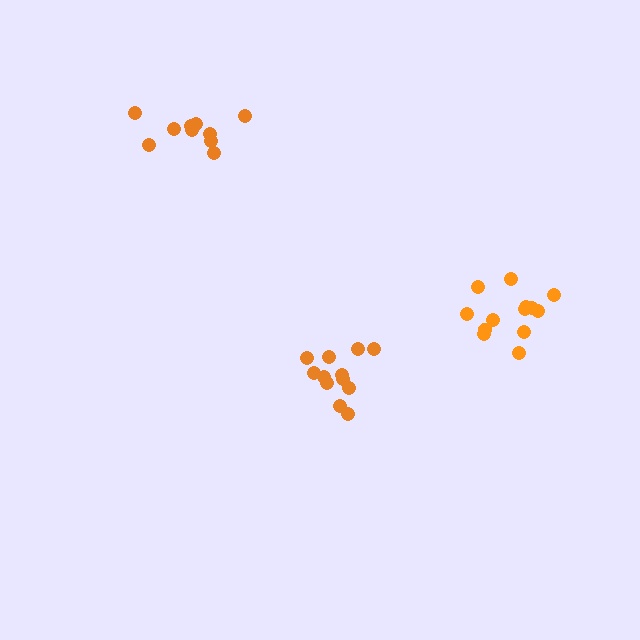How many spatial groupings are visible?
There are 3 spatial groupings.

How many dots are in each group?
Group 1: 12 dots, Group 2: 10 dots, Group 3: 13 dots (35 total).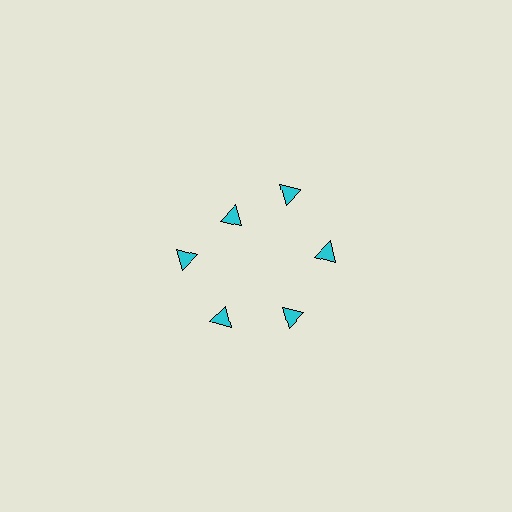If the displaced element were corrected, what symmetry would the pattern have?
It would have 6-fold rotational symmetry — the pattern would map onto itself every 60 degrees.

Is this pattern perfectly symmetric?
No. The 6 cyan triangles are arranged in a ring, but one element near the 11 o'clock position is pulled inward toward the center, breaking the 6-fold rotational symmetry.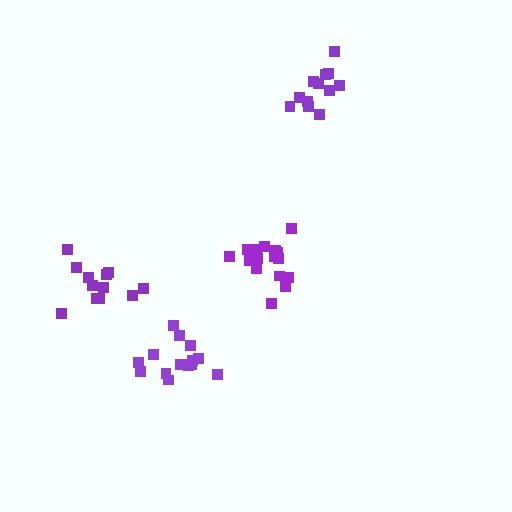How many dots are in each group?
Group 1: 16 dots, Group 2: 14 dots, Group 3: 12 dots, Group 4: 12 dots (54 total).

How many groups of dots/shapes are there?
There are 4 groups.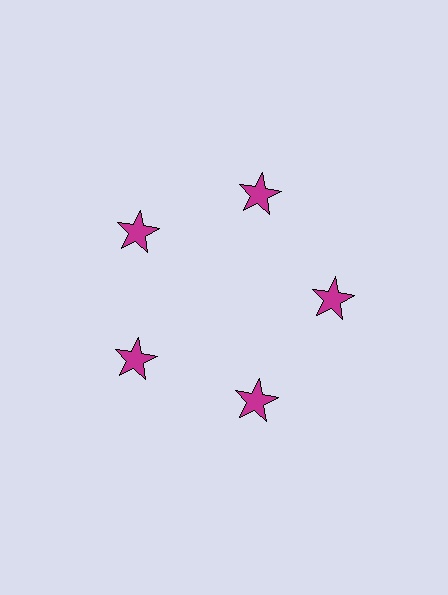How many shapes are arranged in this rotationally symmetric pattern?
There are 5 shapes, arranged in 5 groups of 1.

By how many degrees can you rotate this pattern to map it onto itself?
The pattern maps onto itself every 72 degrees of rotation.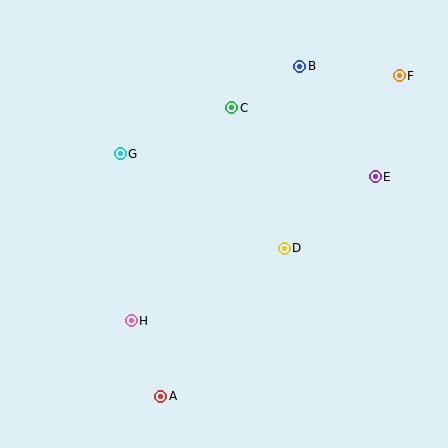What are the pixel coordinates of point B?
Point B is at (300, 66).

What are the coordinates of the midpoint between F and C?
The midpoint between F and C is at (316, 92).